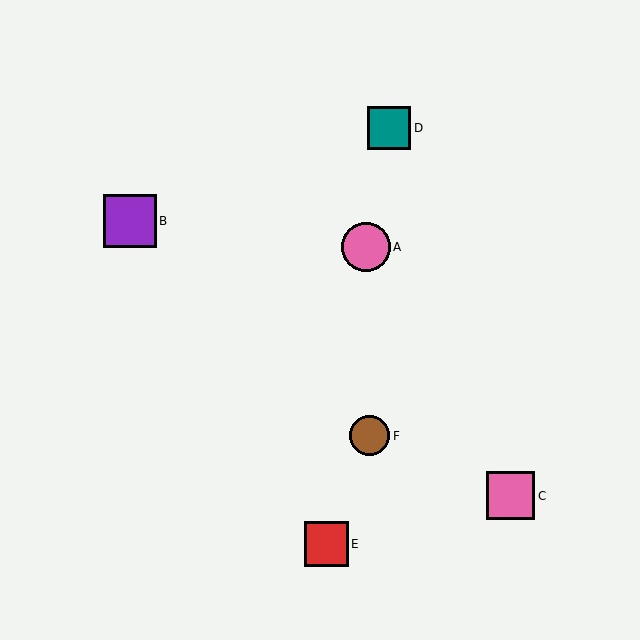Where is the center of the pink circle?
The center of the pink circle is at (366, 247).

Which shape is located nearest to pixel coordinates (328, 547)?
The red square (labeled E) at (326, 544) is nearest to that location.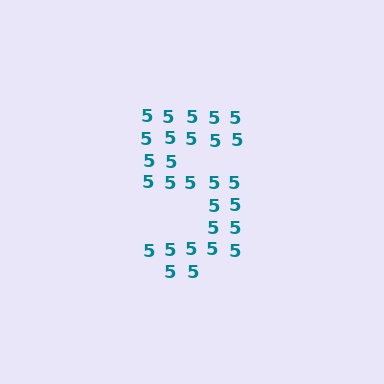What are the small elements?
The small elements are digit 5's.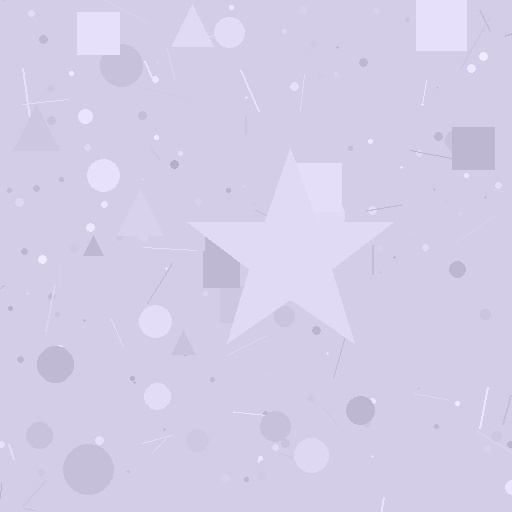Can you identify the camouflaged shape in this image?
The camouflaged shape is a star.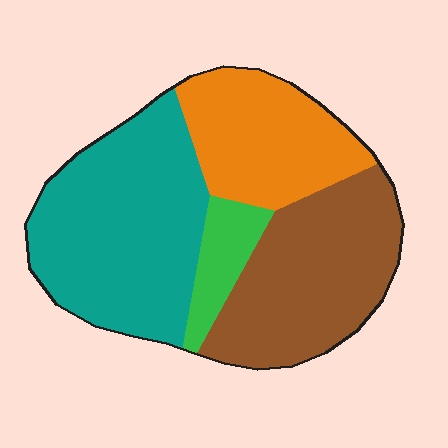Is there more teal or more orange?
Teal.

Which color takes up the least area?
Green, at roughly 10%.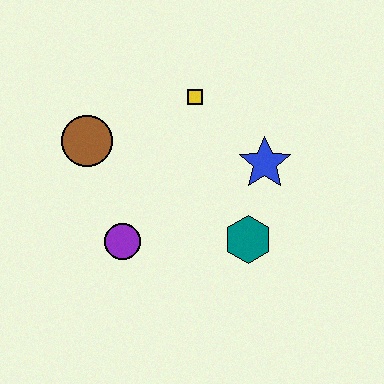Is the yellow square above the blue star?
Yes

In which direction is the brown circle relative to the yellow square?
The brown circle is to the left of the yellow square.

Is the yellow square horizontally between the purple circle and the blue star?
Yes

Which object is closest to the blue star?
The teal hexagon is closest to the blue star.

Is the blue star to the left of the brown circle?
No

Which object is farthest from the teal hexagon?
The brown circle is farthest from the teal hexagon.